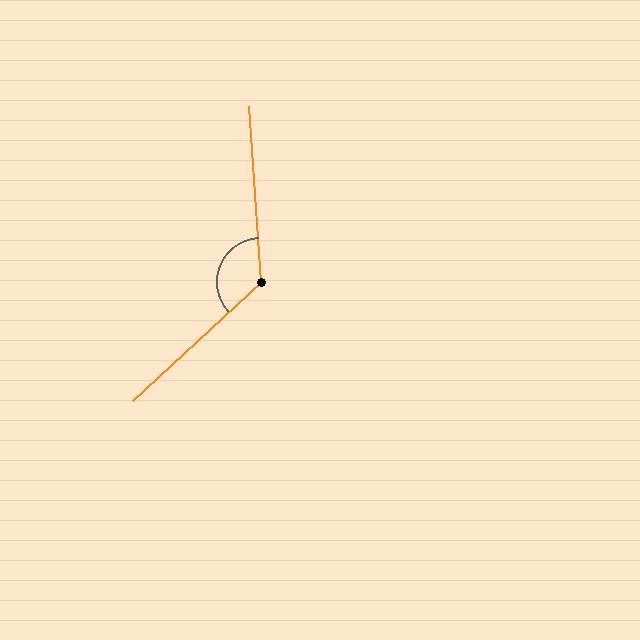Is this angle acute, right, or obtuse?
It is obtuse.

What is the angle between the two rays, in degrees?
Approximately 129 degrees.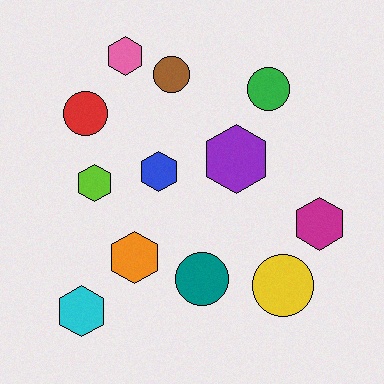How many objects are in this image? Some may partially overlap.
There are 12 objects.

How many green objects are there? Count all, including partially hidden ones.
There is 1 green object.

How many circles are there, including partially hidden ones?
There are 5 circles.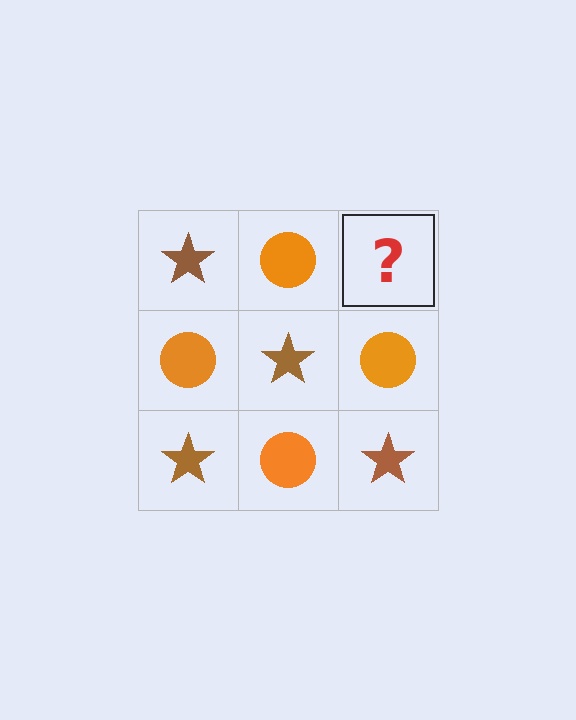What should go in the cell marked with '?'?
The missing cell should contain a brown star.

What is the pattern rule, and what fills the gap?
The rule is that it alternates brown star and orange circle in a checkerboard pattern. The gap should be filled with a brown star.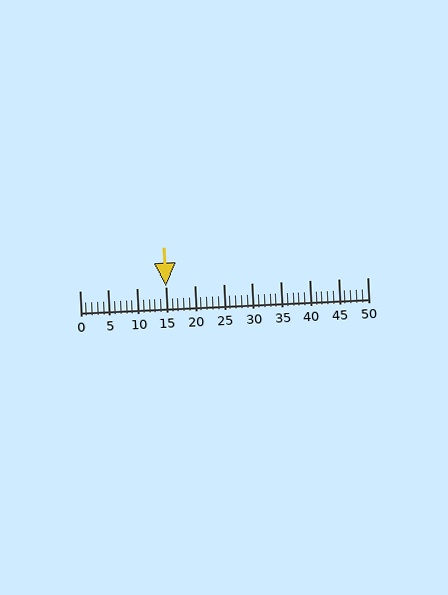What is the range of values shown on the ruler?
The ruler shows values from 0 to 50.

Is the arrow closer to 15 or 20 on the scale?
The arrow is closer to 15.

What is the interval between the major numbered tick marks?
The major tick marks are spaced 5 units apart.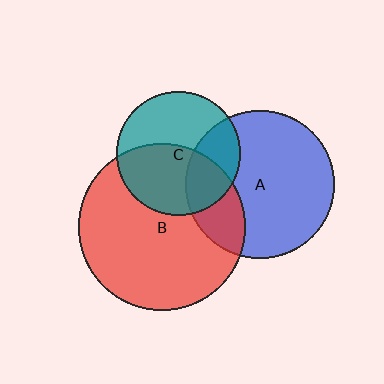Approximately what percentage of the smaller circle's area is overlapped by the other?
Approximately 50%.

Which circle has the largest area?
Circle B (red).